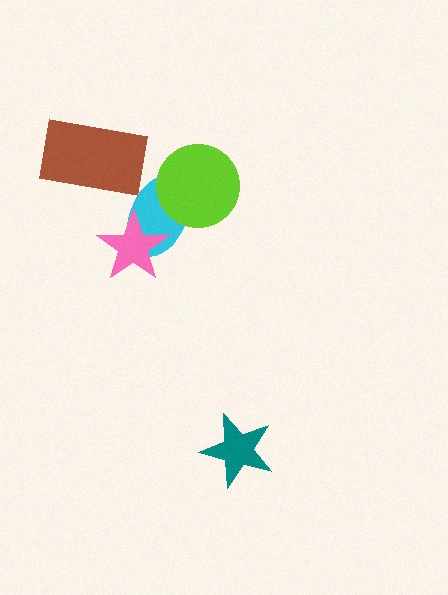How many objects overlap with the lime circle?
1 object overlaps with the lime circle.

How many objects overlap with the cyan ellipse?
2 objects overlap with the cyan ellipse.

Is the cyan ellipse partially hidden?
Yes, it is partially covered by another shape.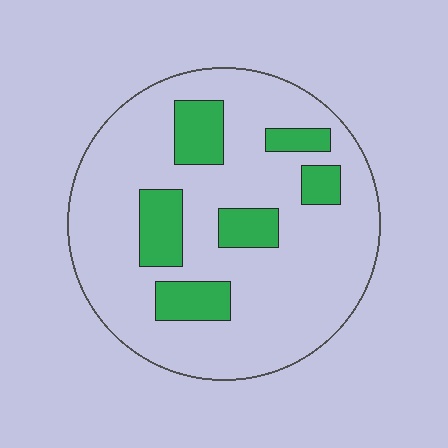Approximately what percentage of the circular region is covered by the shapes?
Approximately 20%.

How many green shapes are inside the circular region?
6.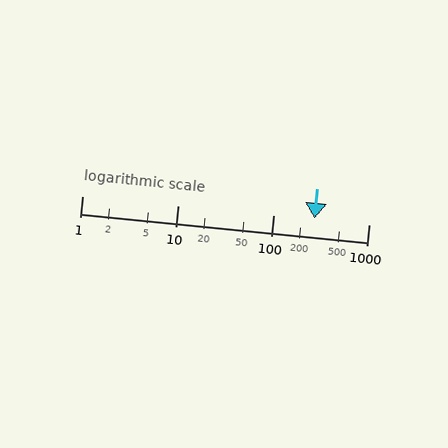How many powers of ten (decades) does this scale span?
The scale spans 3 decades, from 1 to 1000.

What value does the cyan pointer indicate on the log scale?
The pointer indicates approximately 270.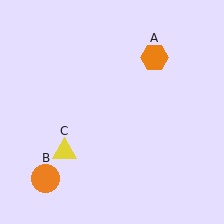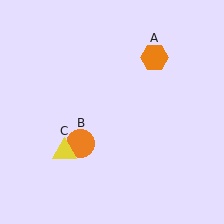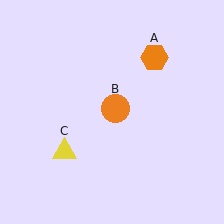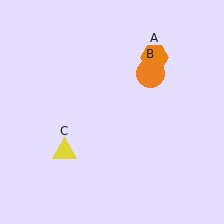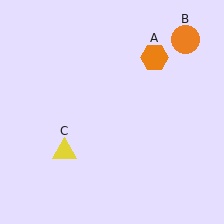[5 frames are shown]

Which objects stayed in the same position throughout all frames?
Orange hexagon (object A) and yellow triangle (object C) remained stationary.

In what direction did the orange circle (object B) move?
The orange circle (object B) moved up and to the right.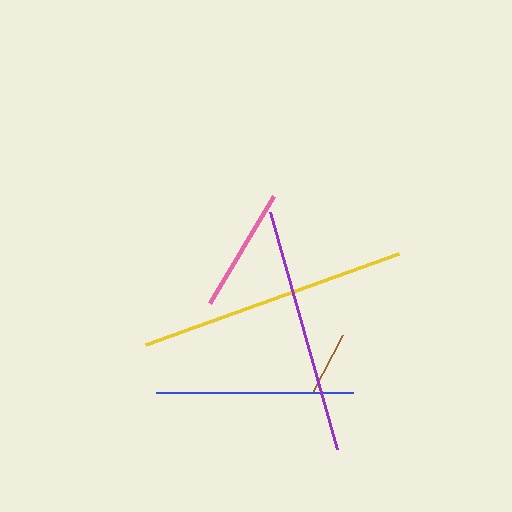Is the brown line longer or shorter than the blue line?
The blue line is longer than the brown line.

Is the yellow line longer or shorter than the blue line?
The yellow line is longer than the blue line.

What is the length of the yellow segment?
The yellow segment is approximately 268 pixels long.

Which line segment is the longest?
The yellow line is the longest at approximately 268 pixels.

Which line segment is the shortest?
The brown line is the shortest at approximately 64 pixels.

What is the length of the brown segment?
The brown segment is approximately 64 pixels long.